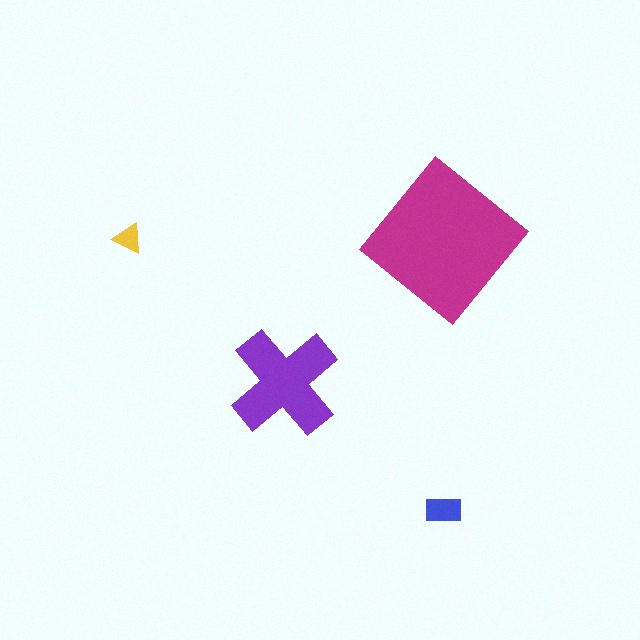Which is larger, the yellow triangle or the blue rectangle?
The blue rectangle.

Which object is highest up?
The yellow triangle is topmost.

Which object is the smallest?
The yellow triangle.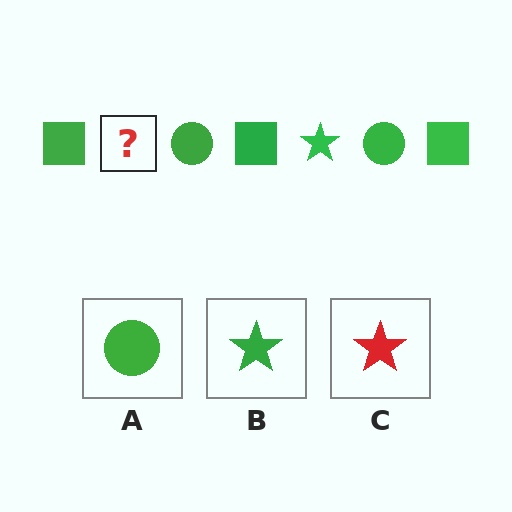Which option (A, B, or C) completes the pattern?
B.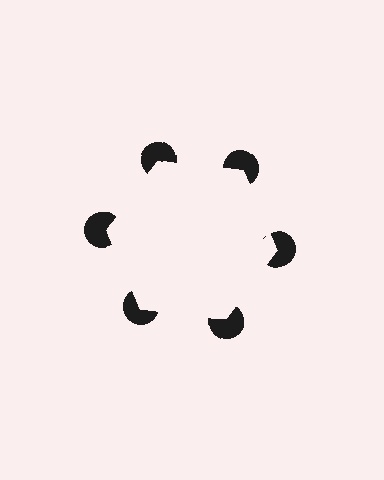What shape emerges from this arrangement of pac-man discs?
An illusory hexagon — its edges are inferred from the aligned wedge cuts in the pac-man discs, not physically drawn.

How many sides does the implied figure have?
6 sides.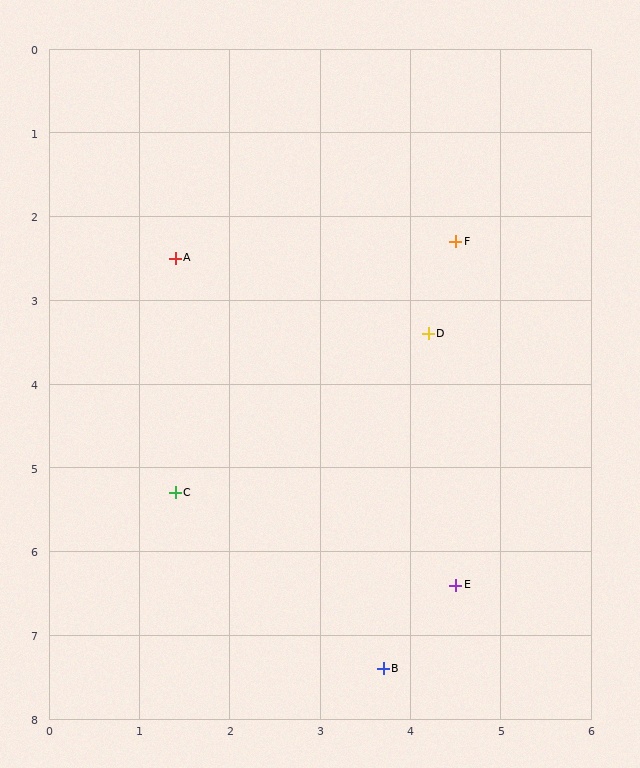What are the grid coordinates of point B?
Point B is at approximately (3.7, 7.4).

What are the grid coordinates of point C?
Point C is at approximately (1.4, 5.3).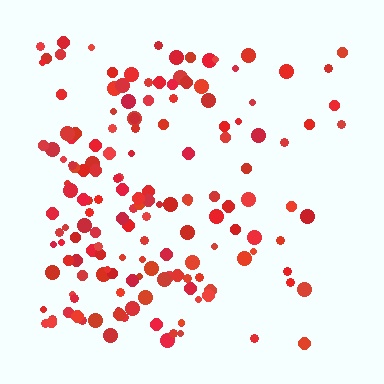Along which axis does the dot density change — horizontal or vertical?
Horizontal.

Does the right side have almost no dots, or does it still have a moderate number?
Still a moderate number, just noticeably fewer than the left.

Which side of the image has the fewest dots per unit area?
The right.